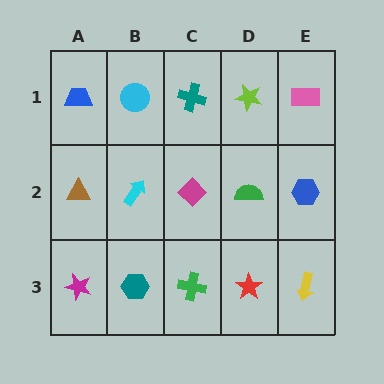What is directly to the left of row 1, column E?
A lime star.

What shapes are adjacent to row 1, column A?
A brown triangle (row 2, column A), a cyan circle (row 1, column B).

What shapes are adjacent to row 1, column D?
A green semicircle (row 2, column D), a teal cross (row 1, column C), a pink rectangle (row 1, column E).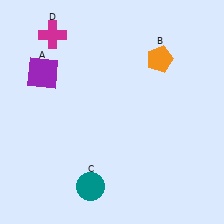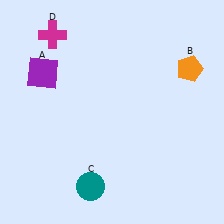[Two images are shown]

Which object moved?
The orange pentagon (B) moved right.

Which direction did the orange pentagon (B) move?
The orange pentagon (B) moved right.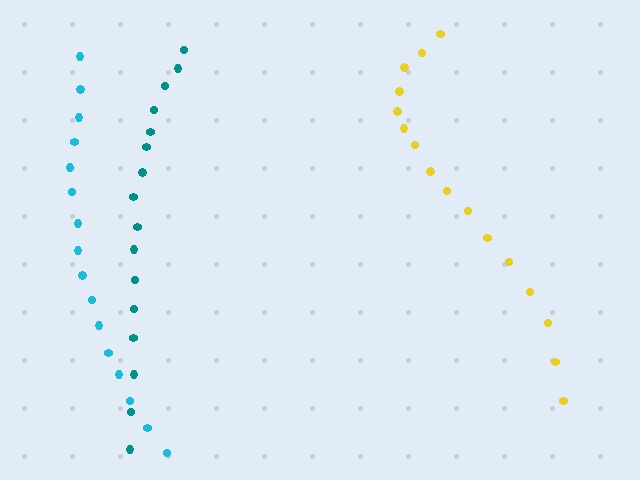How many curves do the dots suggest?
There are 3 distinct paths.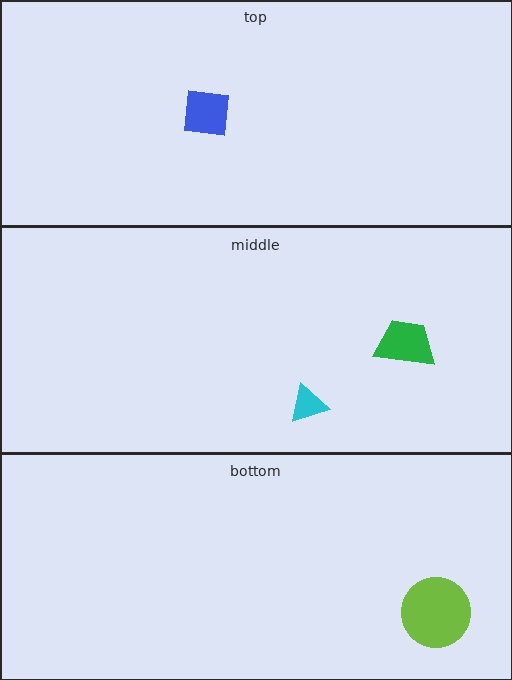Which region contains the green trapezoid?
The middle region.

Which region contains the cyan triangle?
The middle region.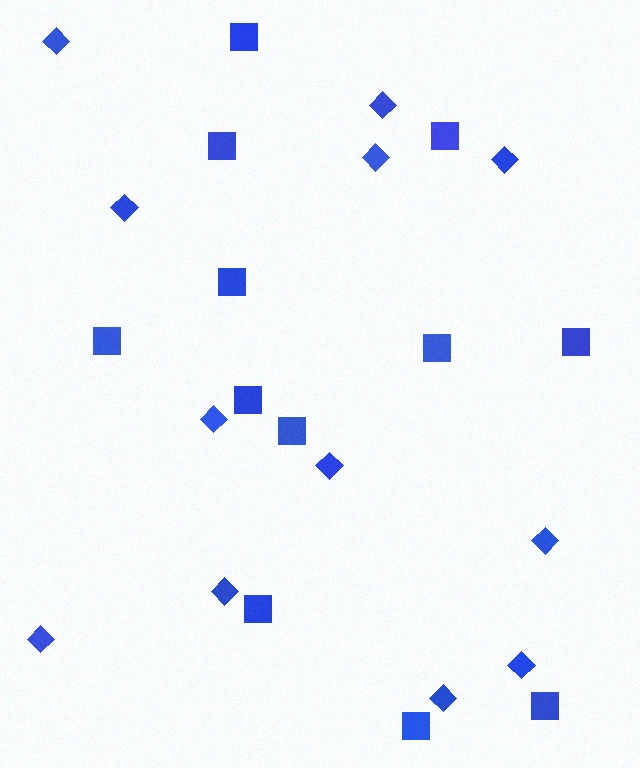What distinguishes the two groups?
There are 2 groups: one group of squares (12) and one group of diamonds (12).